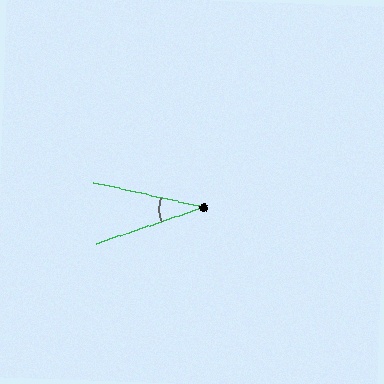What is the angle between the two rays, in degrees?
Approximately 32 degrees.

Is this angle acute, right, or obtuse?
It is acute.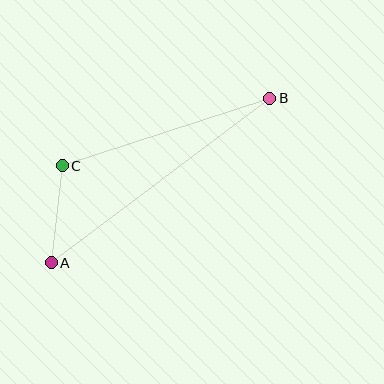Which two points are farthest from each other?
Points A and B are farthest from each other.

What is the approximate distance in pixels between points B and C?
The distance between B and C is approximately 218 pixels.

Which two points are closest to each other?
Points A and C are closest to each other.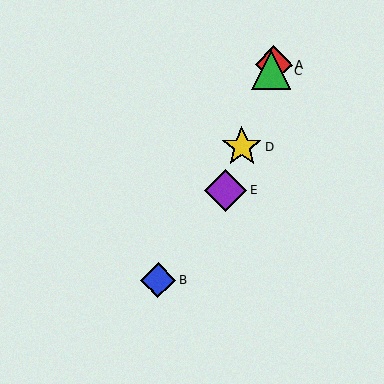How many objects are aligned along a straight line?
4 objects (A, C, D, E) are aligned along a straight line.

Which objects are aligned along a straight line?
Objects A, C, D, E are aligned along a straight line.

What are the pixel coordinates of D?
Object D is at (242, 147).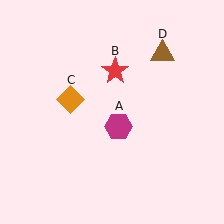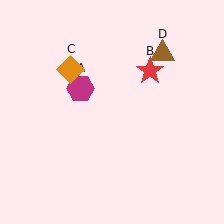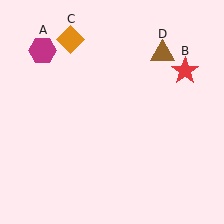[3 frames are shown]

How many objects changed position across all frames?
3 objects changed position: magenta hexagon (object A), red star (object B), orange diamond (object C).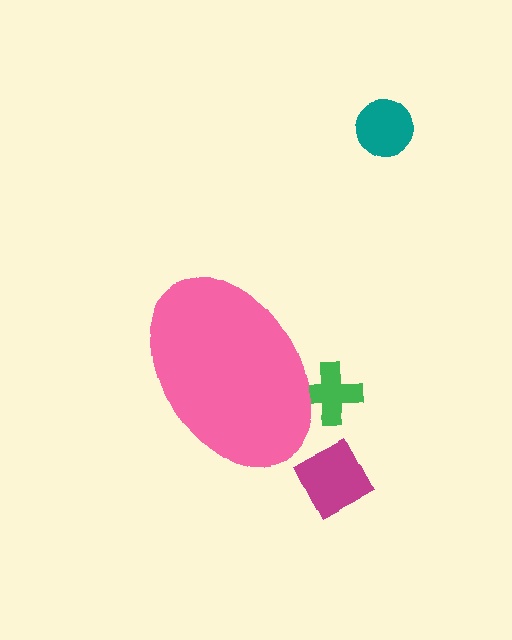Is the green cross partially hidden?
Yes, the green cross is partially hidden behind the pink ellipse.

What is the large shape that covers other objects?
A pink ellipse.